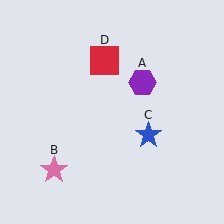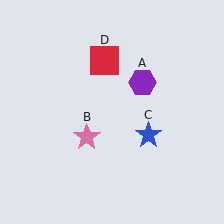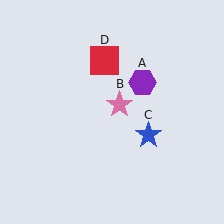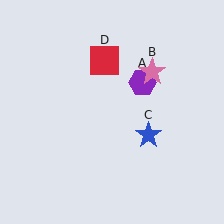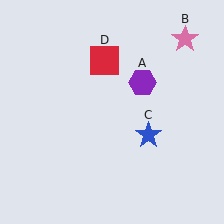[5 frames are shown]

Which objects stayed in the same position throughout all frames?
Purple hexagon (object A) and blue star (object C) and red square (object D) remained stationary.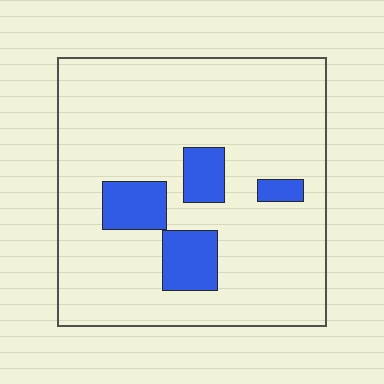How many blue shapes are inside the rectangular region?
4.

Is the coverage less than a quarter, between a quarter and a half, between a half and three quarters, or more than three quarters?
Less than a quarter.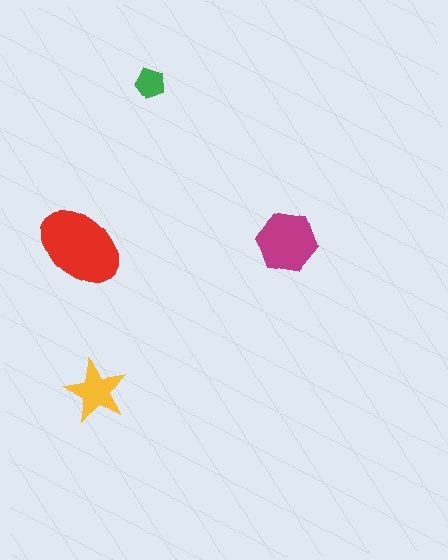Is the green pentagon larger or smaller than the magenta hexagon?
Smaller.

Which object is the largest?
The red ellipse.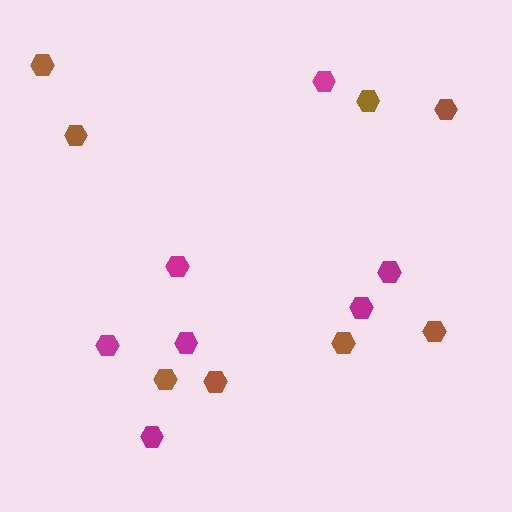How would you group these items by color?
There are 2 groups: one group of brown hexagons (8) and one group of magenta hexagons (7).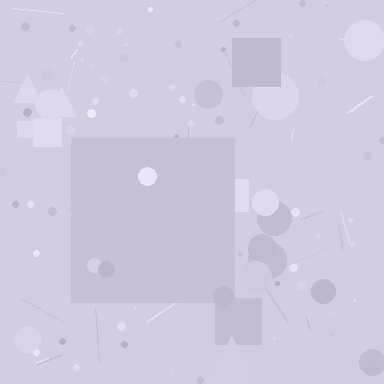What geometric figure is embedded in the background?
A square is embedded in the background.